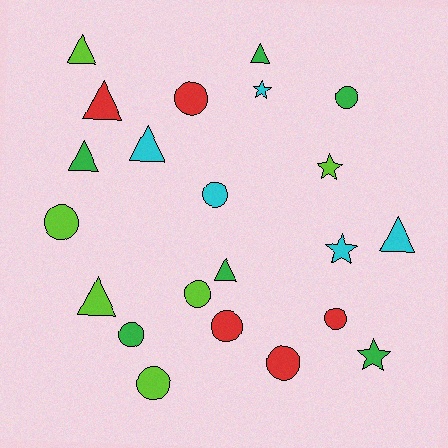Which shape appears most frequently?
Circle, with 10 objects.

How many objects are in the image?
There are 22 objects.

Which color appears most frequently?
Lime, with 6 objects.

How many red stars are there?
There are no red stars.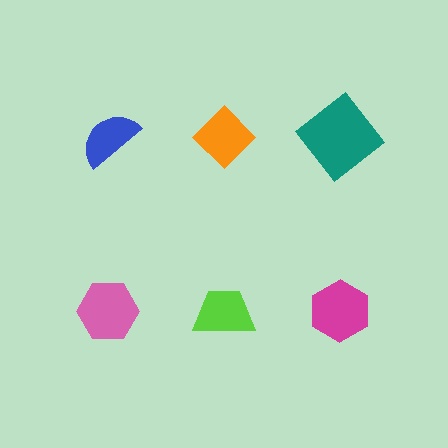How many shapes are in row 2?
3 shapes.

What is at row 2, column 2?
A lime trapezoid.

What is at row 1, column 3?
A teal diamond.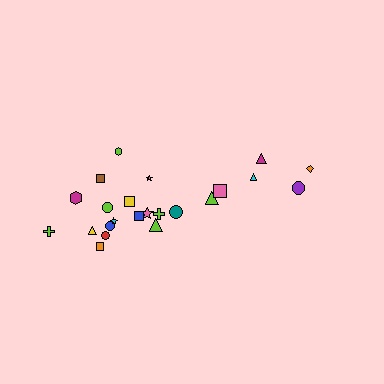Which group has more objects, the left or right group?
The left group.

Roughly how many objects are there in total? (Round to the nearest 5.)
Roughly 25 objects in total.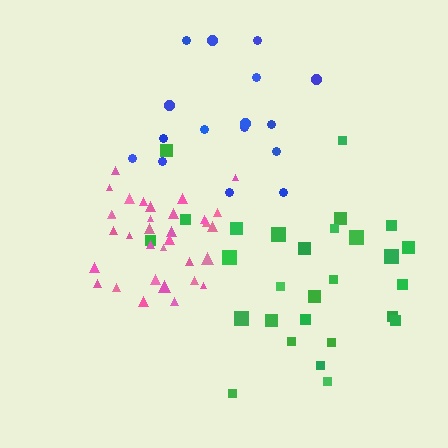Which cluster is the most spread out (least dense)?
Green.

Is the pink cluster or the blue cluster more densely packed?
Pink.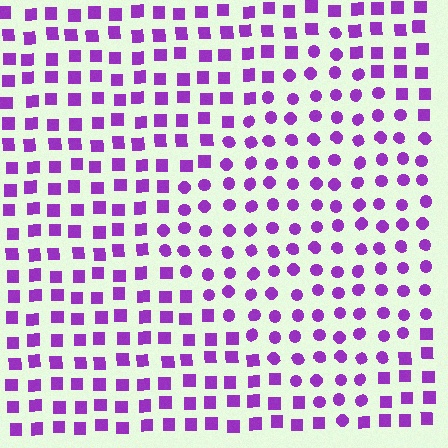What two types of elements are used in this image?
The image uses circles inside the diamond region and squares outside it.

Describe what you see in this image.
The image is filled with small purple elements arranged in a uniform grid. A diamond-shaped region contains circles, while the surrounding area contains squares. The boundary is defined purely by the change in element shape.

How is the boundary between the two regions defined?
The boundary is defined by a change in element shape: circles inside vs. squares outside. All elements share the same color and spacing.